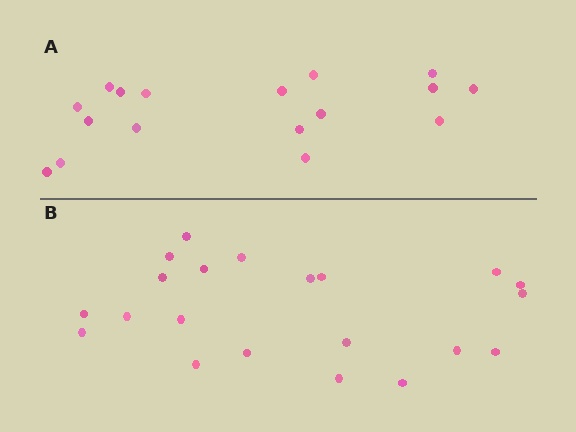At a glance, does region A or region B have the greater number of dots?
Region B (the bottom region) has more dots.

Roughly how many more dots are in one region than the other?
Region B has about 4 more dots than region A.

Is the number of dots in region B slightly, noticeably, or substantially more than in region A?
Region B has only slightly more — the two regions are fairly close. The ratio is roughly 1.2 to 1.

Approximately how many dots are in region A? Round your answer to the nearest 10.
About 20 dots. (The exact count is 17, which rounds to 20.)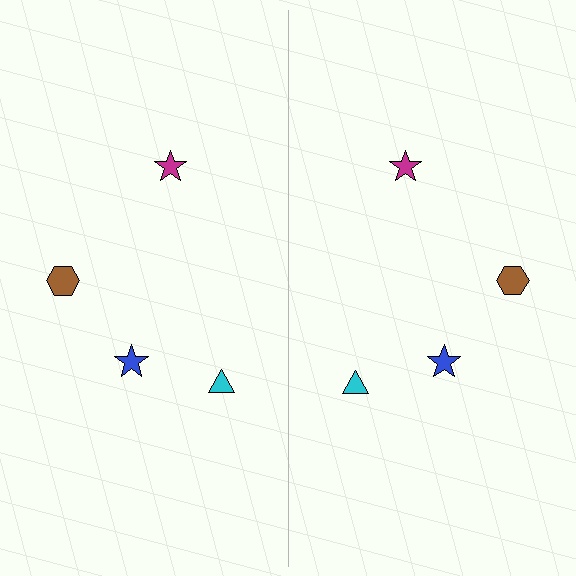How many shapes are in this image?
There are 8 shapes in this image.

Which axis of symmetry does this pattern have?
The pattern has a vertical axis of symmetry running through the center of the image.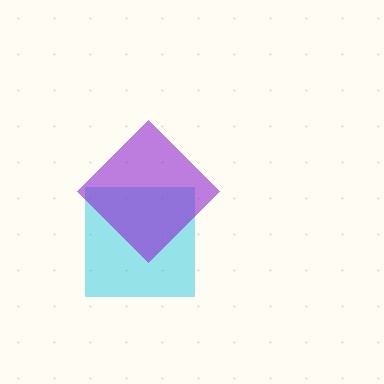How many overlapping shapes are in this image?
There are 2 overlapping shapes in the image.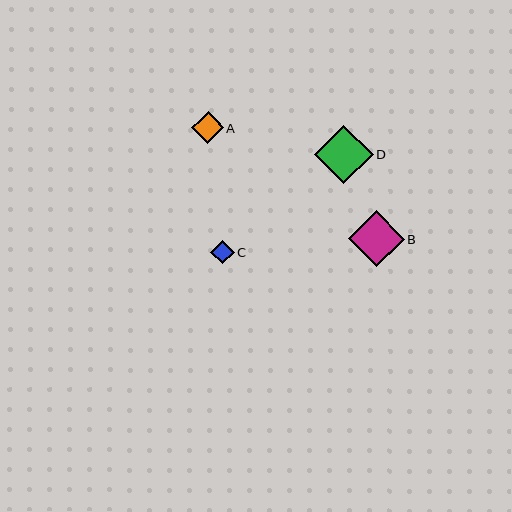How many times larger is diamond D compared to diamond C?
Diamond D is approximately 2.5 times the size of diamond C.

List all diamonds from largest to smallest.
From largest to smallest: D, B, A, C.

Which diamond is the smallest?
Diamond C is the smallest with a size of approximately 23 pixels.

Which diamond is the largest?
Diamond D is the largest with a size of approximately 59 pixels.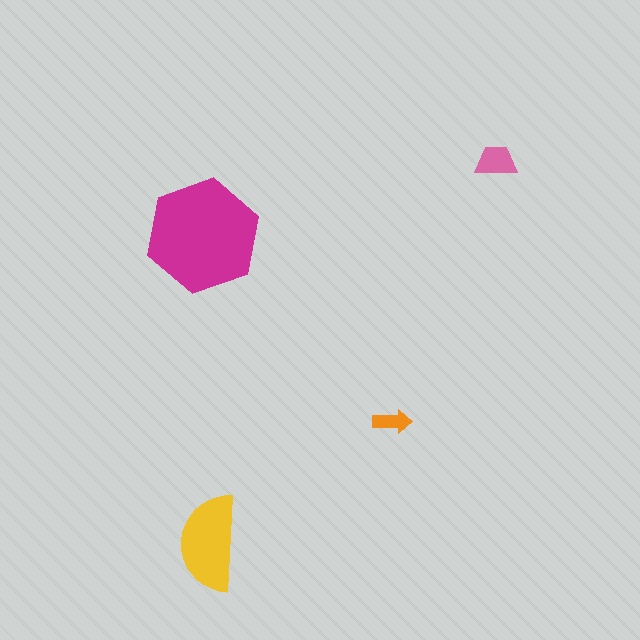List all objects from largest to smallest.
The magenta hexagon, the yellow semicircle, the pink trapezoid, the orange arrow.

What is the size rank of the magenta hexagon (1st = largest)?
1st.